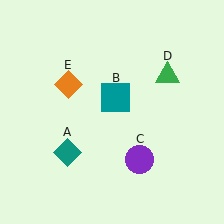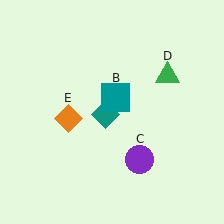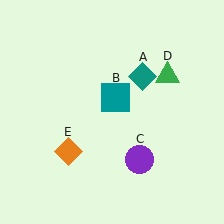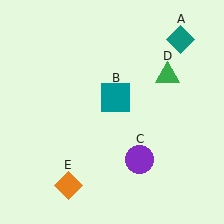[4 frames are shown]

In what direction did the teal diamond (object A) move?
The teal diamond (object A) moved up and to the right.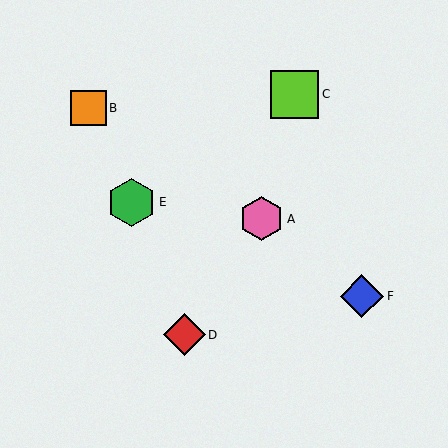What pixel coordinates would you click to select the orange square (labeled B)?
Click at (89, 108) to select the orange square B.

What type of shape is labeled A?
Shape A is a pink hexagon.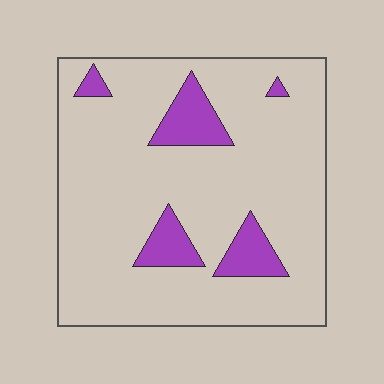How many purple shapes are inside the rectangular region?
5.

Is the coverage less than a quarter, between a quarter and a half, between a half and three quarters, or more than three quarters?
Less than a quarter.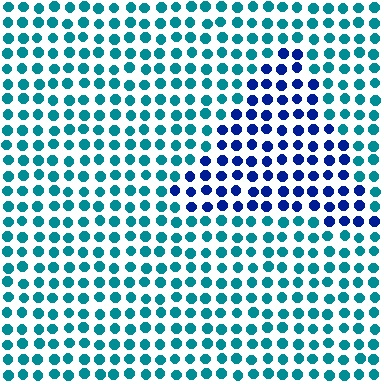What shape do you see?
I see a triangle.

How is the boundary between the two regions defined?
The boundary is defined purely by a slight shift in hue (about 46 degrees). Spacing, size, and orientation are identical on both sides.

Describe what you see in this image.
The image is filled with small teal elements in a uniform arrangement. A triangle-shaped region is visible where the elements are tinted to a slightly different hue, forming a subtle color boundary.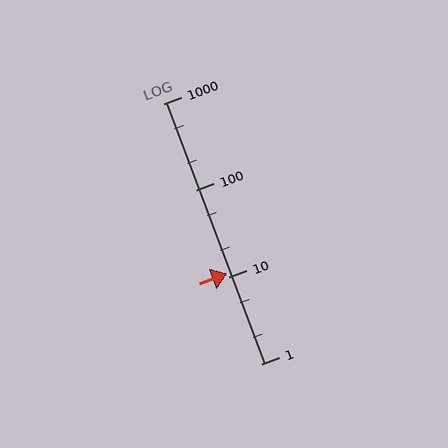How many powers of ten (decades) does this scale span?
The scale spans 3 decades, from 1 to 1000.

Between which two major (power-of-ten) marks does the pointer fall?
The pointer is between 10 and 100.